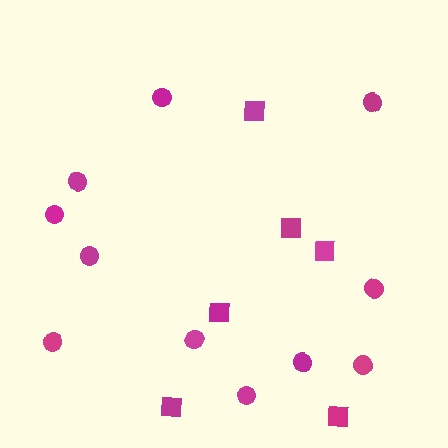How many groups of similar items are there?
There are 2 groups: one group of squares (6) and one group of circles (11).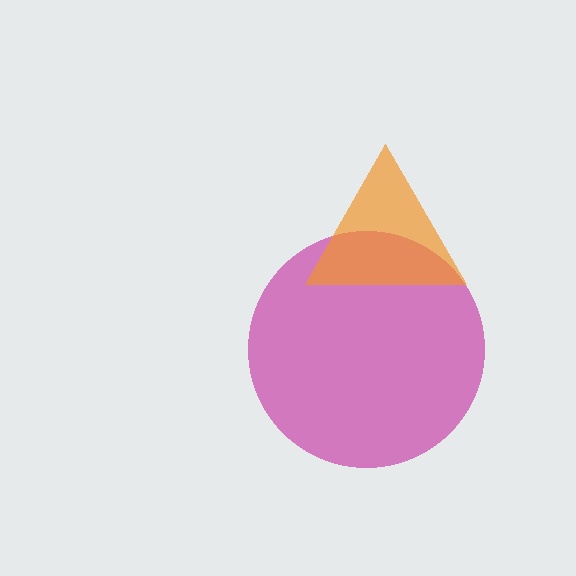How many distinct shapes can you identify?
There are 2 distinct shapes: a magenta circle, an orange triangle.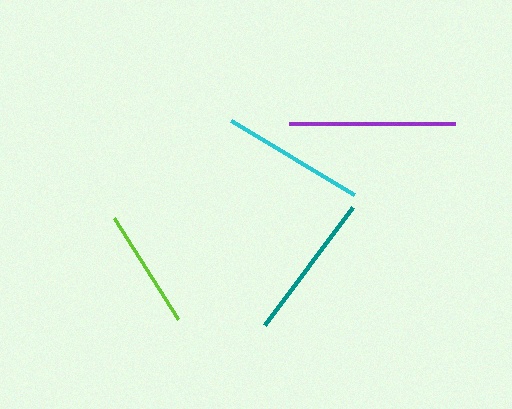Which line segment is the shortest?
The lime line is the shortest at approximately 119 pixels.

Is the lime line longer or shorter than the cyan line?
The cyan line is longer than the lime line.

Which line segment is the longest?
The purple line is the longest at approximately 166 pixels.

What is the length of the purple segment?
The purple segment is approximately 166 pixels long.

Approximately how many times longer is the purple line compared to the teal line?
The purple line is approximately 1.1 times the length of the teal line.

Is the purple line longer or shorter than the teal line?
The purple line is longer than the teal line.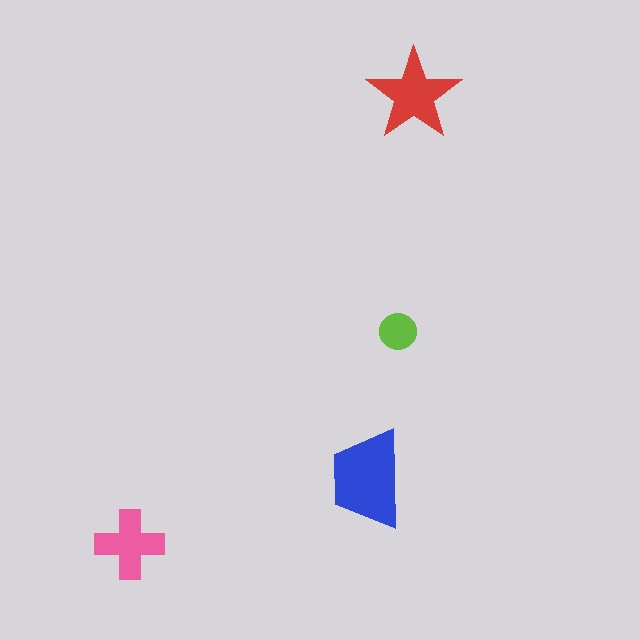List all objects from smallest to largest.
The lime circle, the pink cross, the red star, the blue trapezoid.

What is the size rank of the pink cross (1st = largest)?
3rd.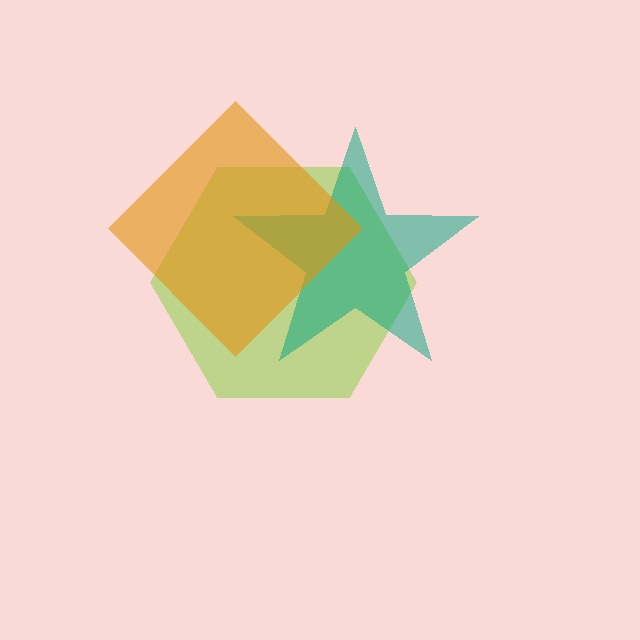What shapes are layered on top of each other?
The layered shapes are: a lime hexagon, a teal star, an orange diamond.